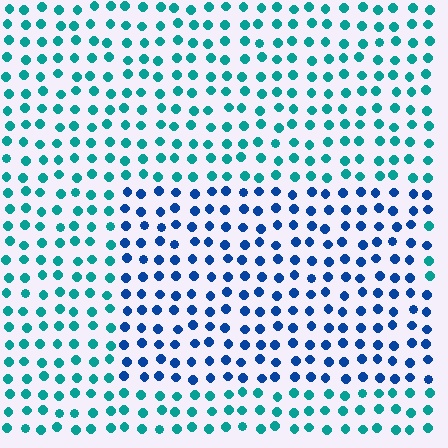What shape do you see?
I see a rectangle.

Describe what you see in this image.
The image is filled with small teal elements in a uniform arrangement. A rectangle-shaped region is visible where the elements are tinted to a slightly different hue, forming a subtle color boundary.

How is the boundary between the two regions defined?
The boundary is defined purely by a slight shift in hue (about 42 degrees). Spacing, size, and orientation are identical on both sides.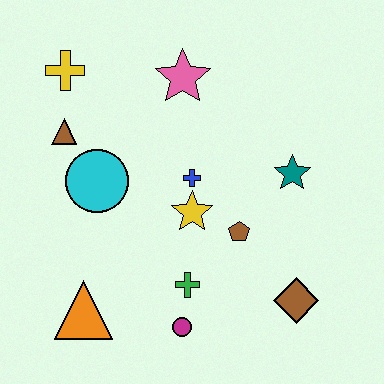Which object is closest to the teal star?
The brown pentagon is closest to the teal star.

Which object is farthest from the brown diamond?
The yellow cross is farthest from the brown diamond.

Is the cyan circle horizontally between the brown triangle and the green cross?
Yes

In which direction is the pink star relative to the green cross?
The pink star is above the green cross.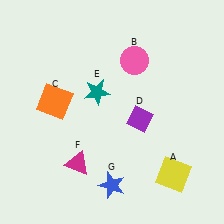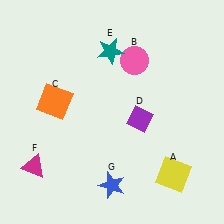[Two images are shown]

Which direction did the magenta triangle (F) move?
The magenta triangle (F) moved left.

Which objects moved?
The objects that moved are: the teal star (E), the magenta triangle (F).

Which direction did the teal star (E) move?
The teal star (E) moved up.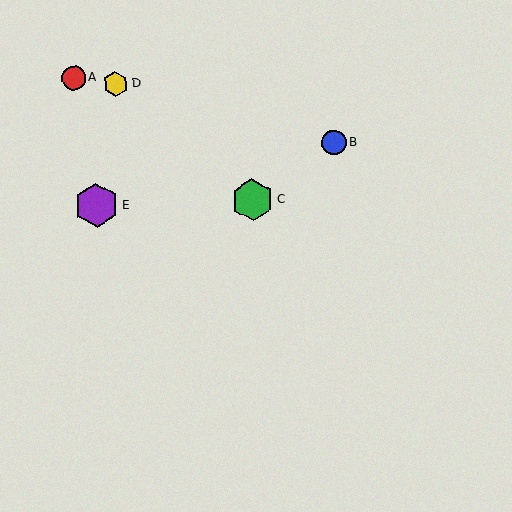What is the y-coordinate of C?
Object C is at y≈200.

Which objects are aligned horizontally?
Objects C, E are aligned horizontally.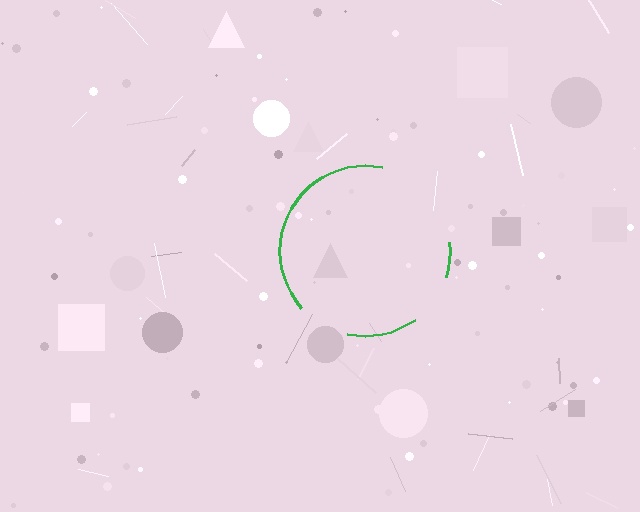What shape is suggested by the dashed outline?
The dashed outline suggests a circle.